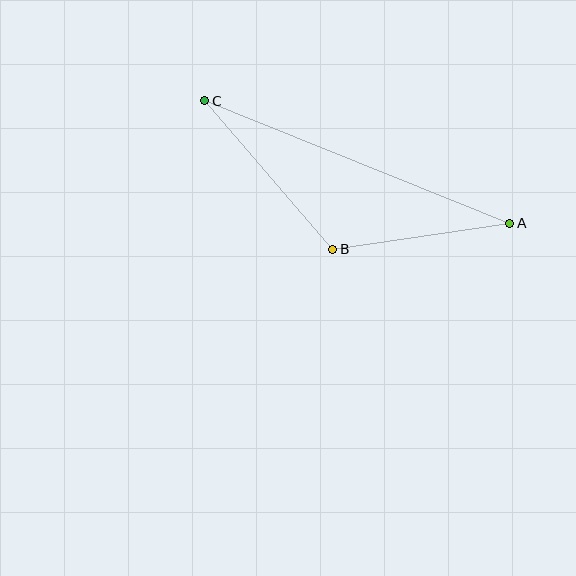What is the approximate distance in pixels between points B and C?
The distance between B and C is approximately 196 pixels.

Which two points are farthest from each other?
Points A and C are farthest from each other.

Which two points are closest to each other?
Points A and B are closest to each other.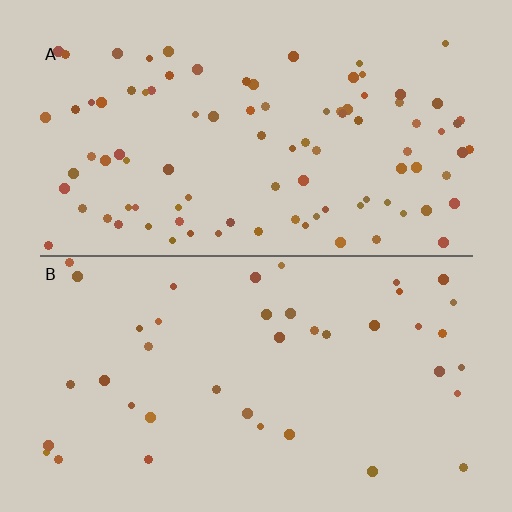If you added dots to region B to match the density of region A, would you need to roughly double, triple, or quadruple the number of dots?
Approximately double.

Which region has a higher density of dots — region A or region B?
A (the top).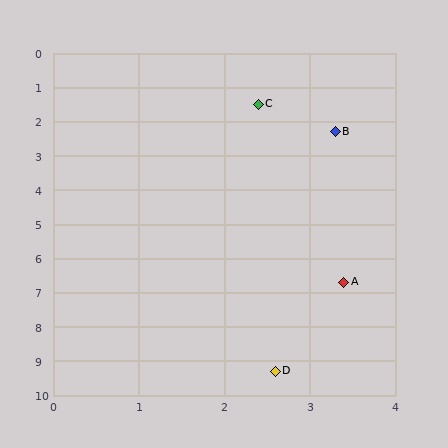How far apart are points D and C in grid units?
Points D and C are about 7.8 grid units apart.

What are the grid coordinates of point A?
Point A is at approximately (3.4, 6.7).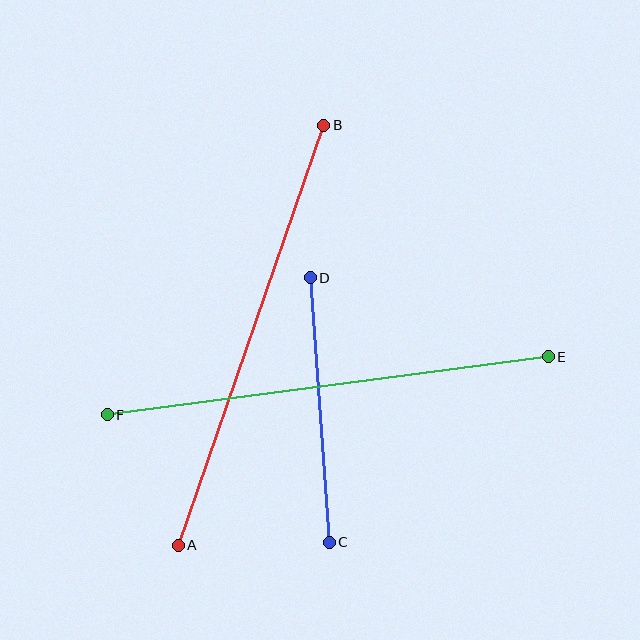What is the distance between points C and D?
The distance is approximately 265 pixels.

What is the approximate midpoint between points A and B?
The midpoint is at approximately (251, 335) pixels.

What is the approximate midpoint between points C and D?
The midpoint is at approximately (320, 410) pixels.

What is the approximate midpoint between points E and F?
The midpoint is at approximately (328, 386) pixels.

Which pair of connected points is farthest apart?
Points E and F are farthest apart.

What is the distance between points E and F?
The distance is approximately 445 pixels.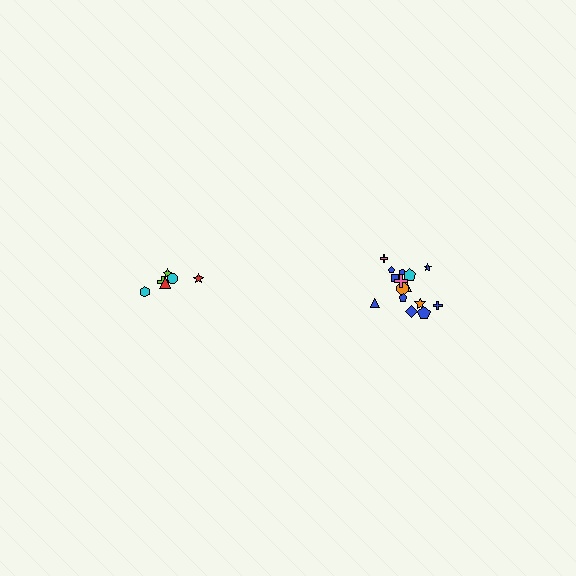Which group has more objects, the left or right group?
The right group.